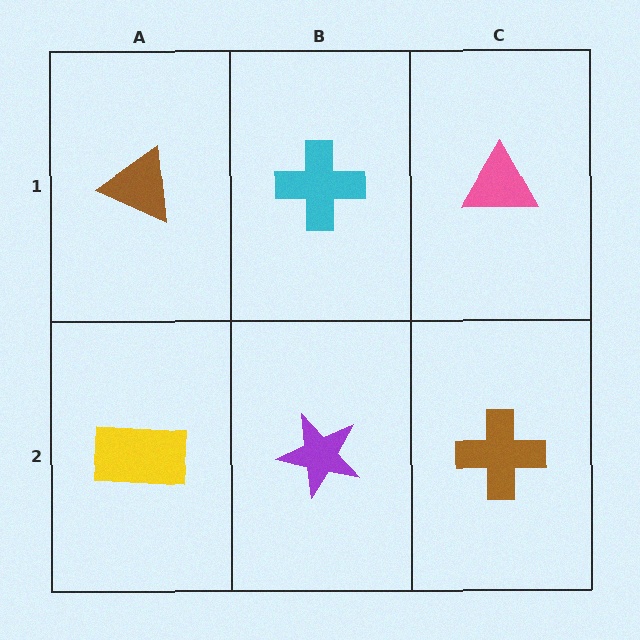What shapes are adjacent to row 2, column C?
A pink triangle (row 1, column C), a purple star (row 2, column B).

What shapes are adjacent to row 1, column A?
A yellow rectangle (row 2, column A), a cyan cross (row 1, column B).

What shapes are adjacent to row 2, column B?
A cyan cross (row 1, column B), a yellow rectangle (row 2, column A), a brown cross (row 2, column C).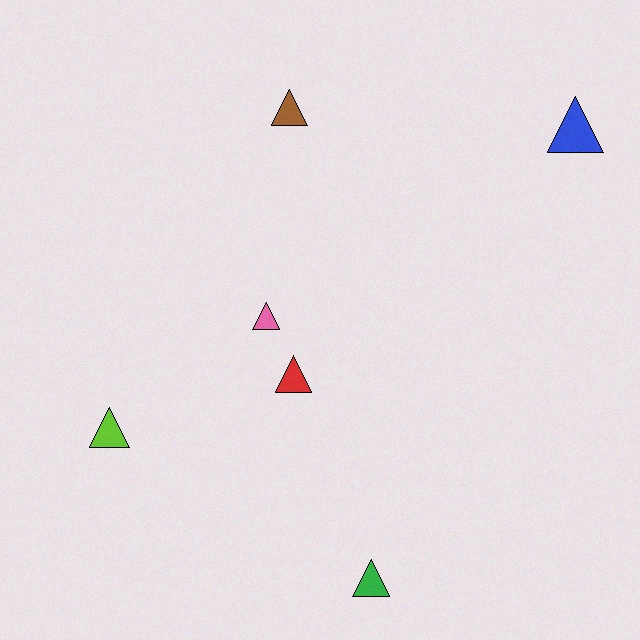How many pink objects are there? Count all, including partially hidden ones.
There is 1 pink object.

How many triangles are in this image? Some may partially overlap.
There are 6 triangles.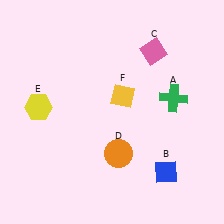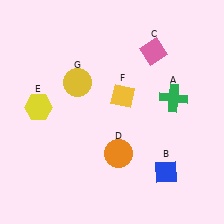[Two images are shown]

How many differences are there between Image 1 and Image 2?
There is 1 difference between the two images.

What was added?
A yellow circle (G) was added in Image 2.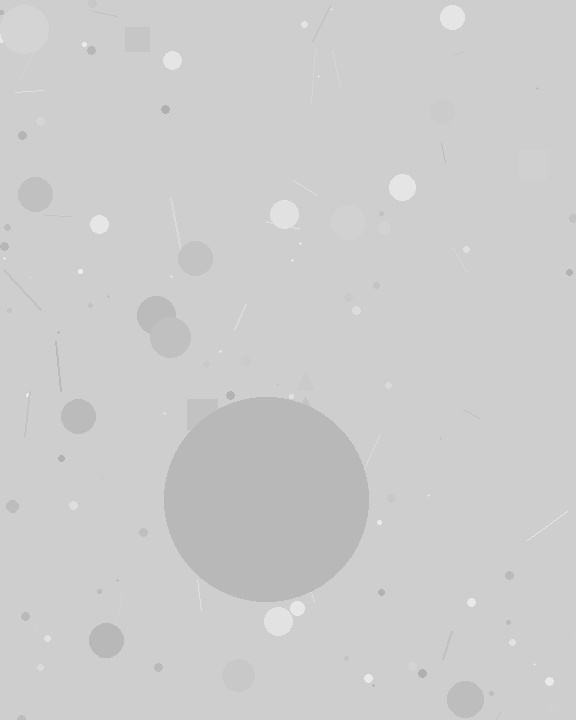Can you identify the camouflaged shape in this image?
The camouflaged shape is a circle.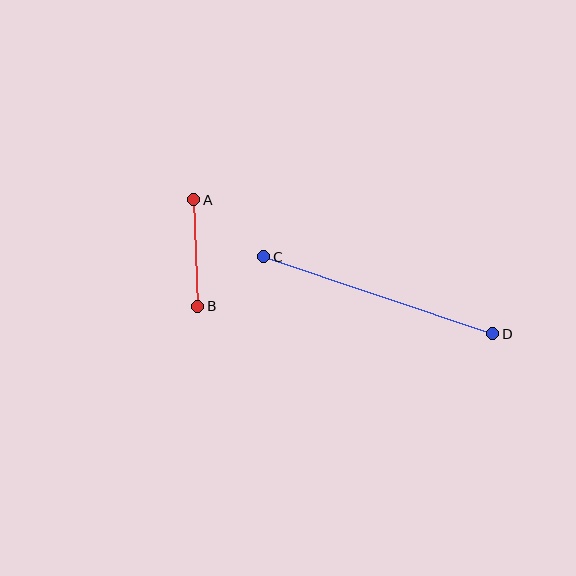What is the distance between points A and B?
The distance is approximately 107 pixels.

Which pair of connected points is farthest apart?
Points C and D are farthest apart.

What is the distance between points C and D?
The distance is approximately 241 pixels.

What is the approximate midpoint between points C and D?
The midpoint is at approximately (378, 295) pixels.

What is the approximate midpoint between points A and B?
The midpoint is at approximately (196, 253) pixels.